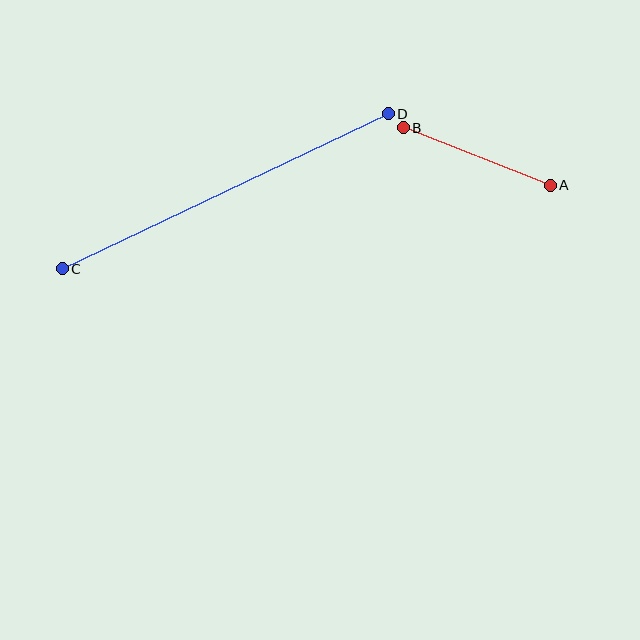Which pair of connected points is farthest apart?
Points C and D are farthest apart.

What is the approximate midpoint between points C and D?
The midpoint is at approximately (225, 191) pixels.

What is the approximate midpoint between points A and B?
The midpoint is at approximately (477, 157) pixels.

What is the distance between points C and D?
The distance is approximately 361 pixels.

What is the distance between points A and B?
The distance is approximately 158 pixels.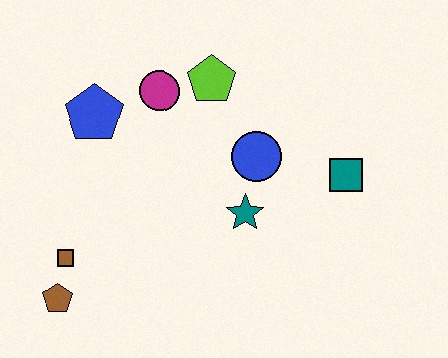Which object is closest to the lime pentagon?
The magenta circle is closest to the lime pentagon.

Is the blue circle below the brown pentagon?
No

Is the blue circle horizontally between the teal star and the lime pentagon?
No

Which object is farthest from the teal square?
The brown pentagon is farthest from the teal square.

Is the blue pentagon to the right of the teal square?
No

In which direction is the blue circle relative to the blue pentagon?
The blue circle is to the right of the blue pentagon.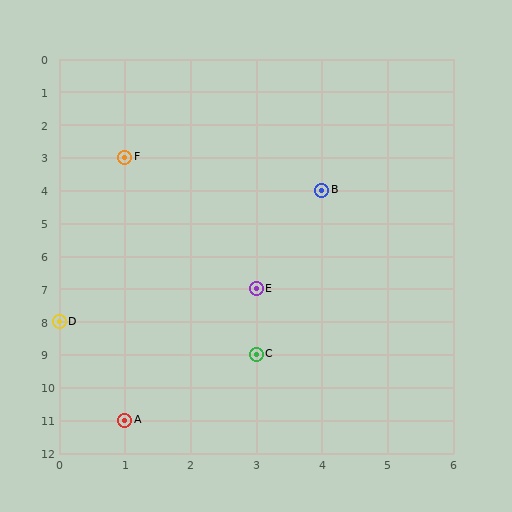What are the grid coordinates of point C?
Point C is at grid coordinates (3, 9).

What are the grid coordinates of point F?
Point F is at grid coordinates (1, 3).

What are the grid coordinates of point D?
Point D is at grid coordinates (0, 8).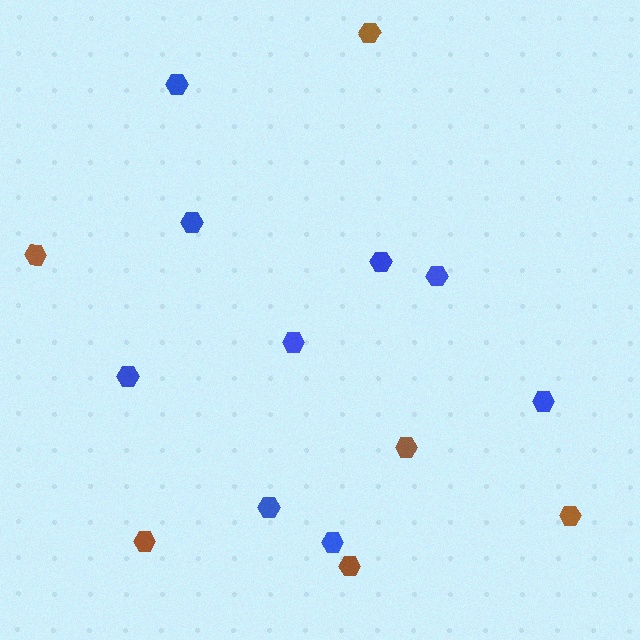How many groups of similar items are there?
There are 2 groups: one group of blue hexagons (9) and one group of brown hexagons (6).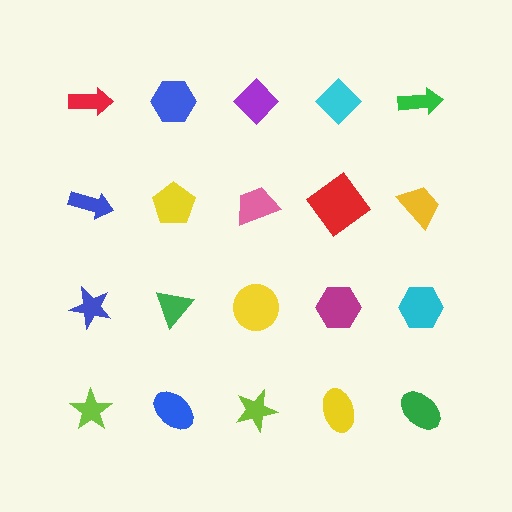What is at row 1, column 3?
A purple diamond.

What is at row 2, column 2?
A yellow pentagon.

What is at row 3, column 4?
A magenta hexagon.